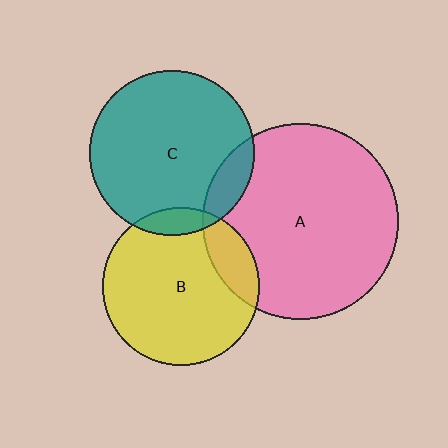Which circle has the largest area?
Circle A (pink).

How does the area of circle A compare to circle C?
Approximately 1.4 times.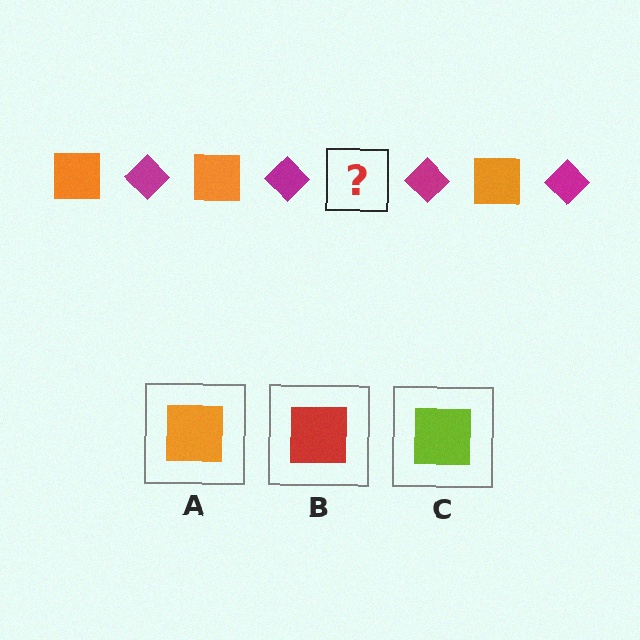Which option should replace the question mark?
Option A.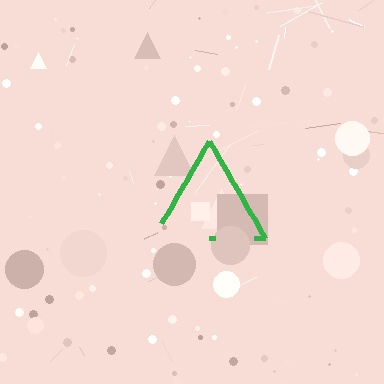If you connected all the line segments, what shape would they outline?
They would outline a triangle.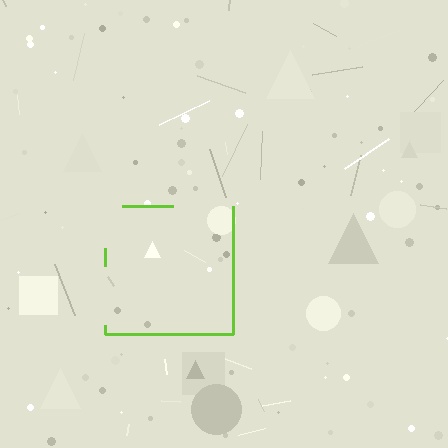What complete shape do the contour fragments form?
The contour fragments form a square.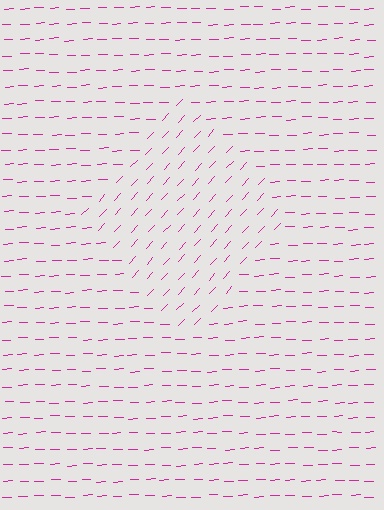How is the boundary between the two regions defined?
The boundary is defined purely by a change in line orientation (approximately 45 degrees difference). All lines are the same color and thickness.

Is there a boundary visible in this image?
Yes, there is a texture boundary formed by a change in line orientation.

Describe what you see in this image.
The image is filled with small magenta line segments. A diamond region in the image has lines oriented differently from the surrounding lines, creating a visible texture boundary.